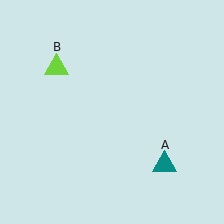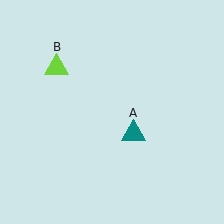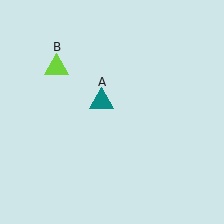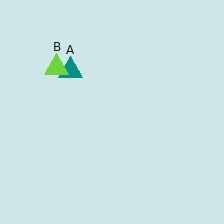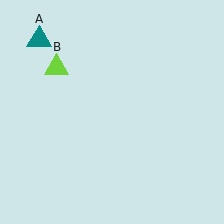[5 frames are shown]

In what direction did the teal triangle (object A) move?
The teal triangle (object A) moved up and to the left.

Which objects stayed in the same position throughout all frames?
Lime triangle (object B) remained stationary.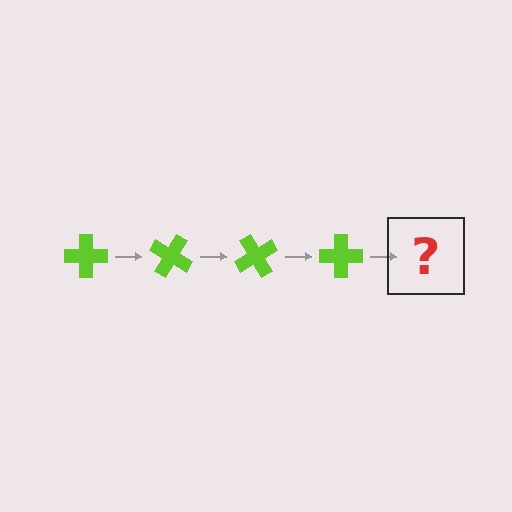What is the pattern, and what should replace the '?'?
The pattern is that the cross rotates 30 degrees each step. The '?' should be a lime cross rotated 120 degrees.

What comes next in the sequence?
The next element should be a lime cross rotated 120 degrees.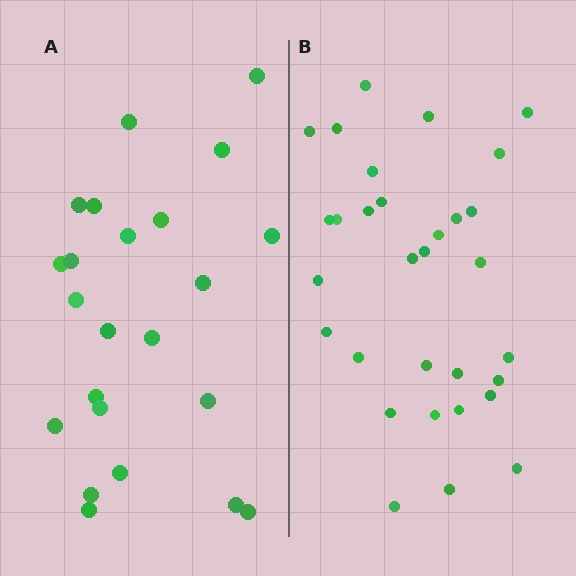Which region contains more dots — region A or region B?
Region B (the right region) has more dots.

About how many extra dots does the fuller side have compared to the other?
Region B has roughly 8 or so more dots than region A.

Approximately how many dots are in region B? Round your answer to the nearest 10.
About 30 dots. (The exact count is 31, which rounds to 30.)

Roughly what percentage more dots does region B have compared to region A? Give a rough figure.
About 35% more.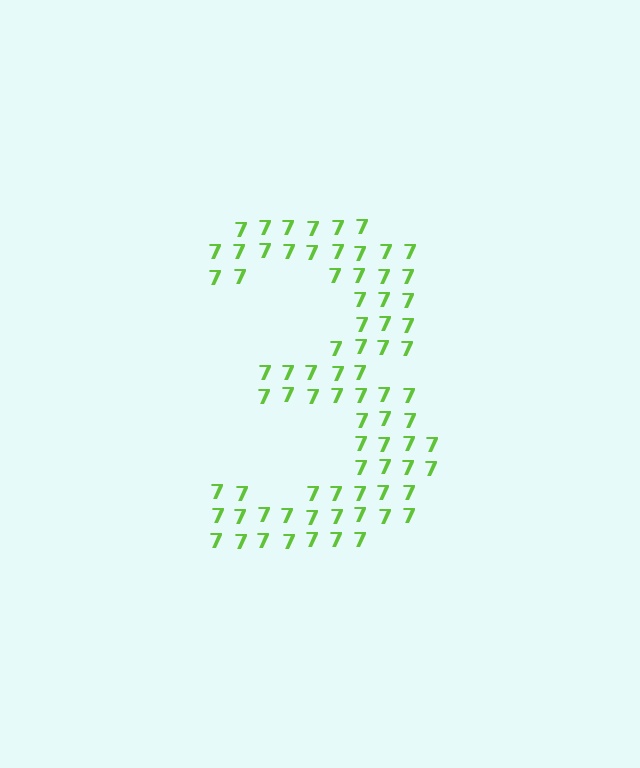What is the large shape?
The large shape is the digit 3.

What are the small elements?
The small elements are digit 7's.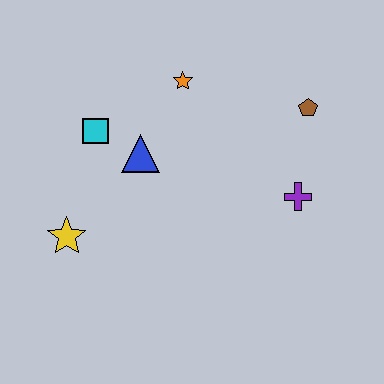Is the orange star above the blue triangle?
Yes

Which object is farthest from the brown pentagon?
The yellow star is farthest from the brown pentagon.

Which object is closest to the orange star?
The blue triangle is closest to the orange star.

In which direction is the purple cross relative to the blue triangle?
The purple cross is to the right of the blue triangle.